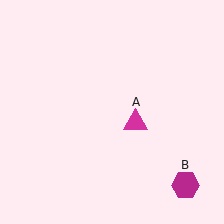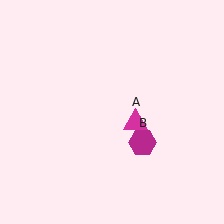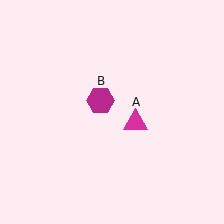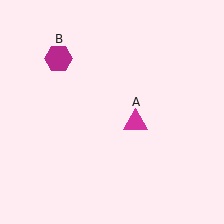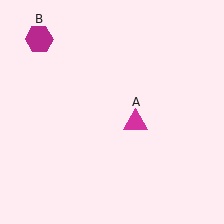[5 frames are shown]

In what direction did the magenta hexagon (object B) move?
The magenta hexagon (object B) moved up and to the left.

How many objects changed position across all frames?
1 object changed position: magenta hexagon (object B).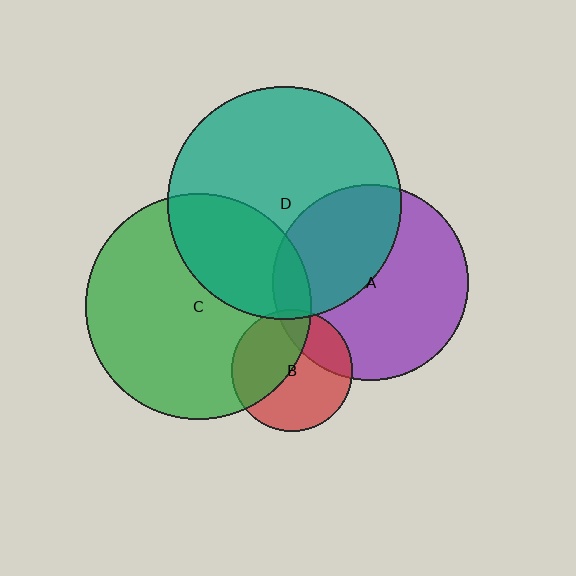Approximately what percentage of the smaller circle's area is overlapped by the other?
Approximately 25%.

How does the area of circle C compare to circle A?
Approximately 1.3 times.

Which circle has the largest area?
Circle D (teal).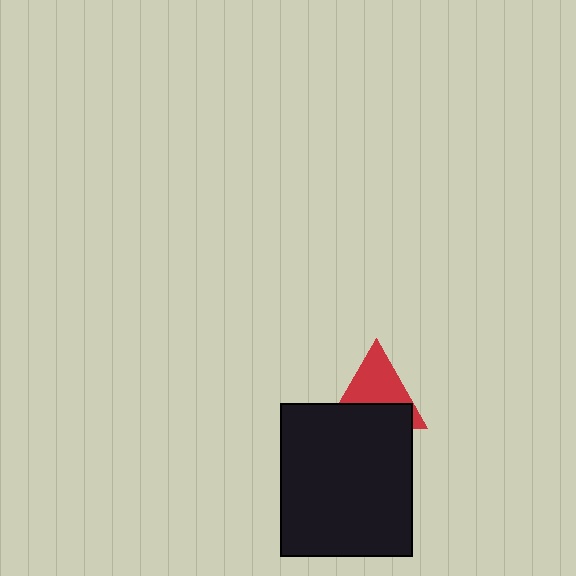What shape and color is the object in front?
The object in front is a black rectangle.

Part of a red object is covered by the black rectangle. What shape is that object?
It is a triangle.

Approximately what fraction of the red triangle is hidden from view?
Roughly 44% of the red triangle is hidden behind the black rectangle.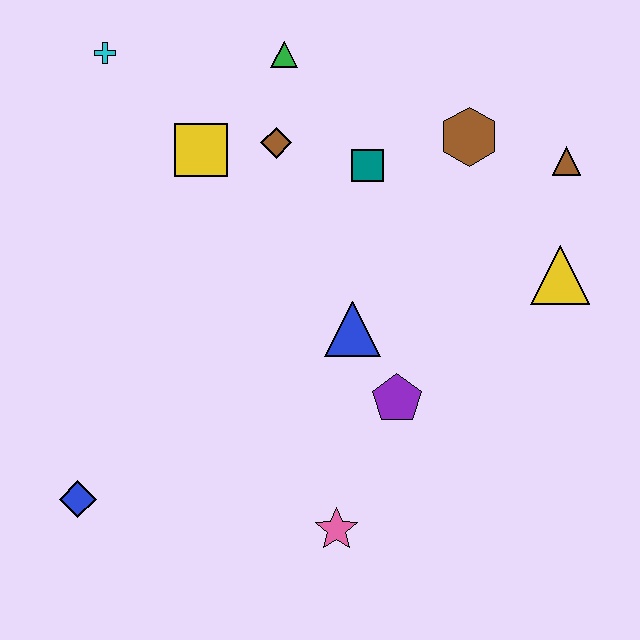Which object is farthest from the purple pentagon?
The cyan cross is farthest from the purple pentagon.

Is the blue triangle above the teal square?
No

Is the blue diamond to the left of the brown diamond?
Yes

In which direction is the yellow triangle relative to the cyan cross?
The yellow triangle is to the right of the cyan cross.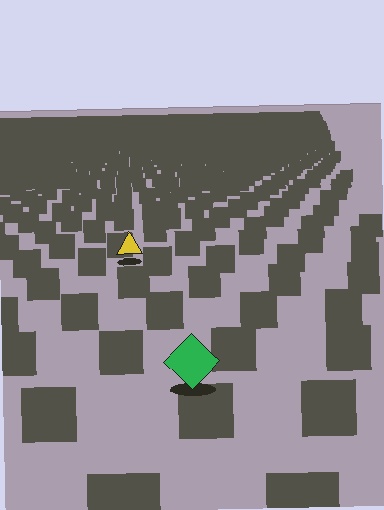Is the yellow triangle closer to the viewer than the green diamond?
No. The green diamond is closer — you can tell from the texture gradient: the ground texture is coarser near it.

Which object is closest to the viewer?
The green diamond is closest. The texture marks near it are larger and more spread out.